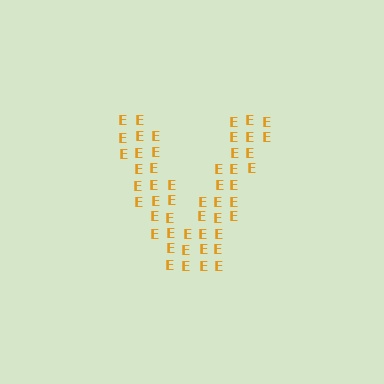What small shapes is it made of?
It is made of small letter E's.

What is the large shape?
The large shape is the letter V.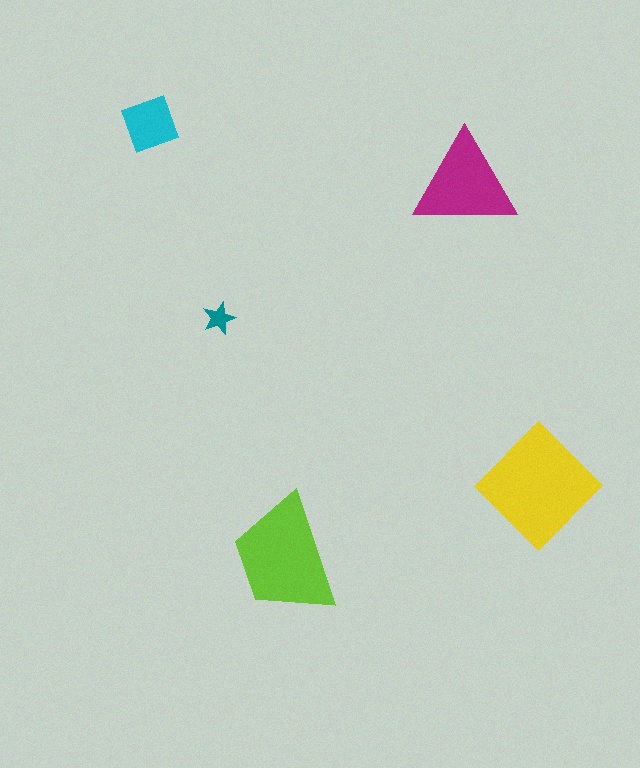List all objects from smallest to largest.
The teal star, the cyan diamond, the magenta triangle, the lime trapezoid, the yellow diamond.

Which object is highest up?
The cyan diamond is topmost.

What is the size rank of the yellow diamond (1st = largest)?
1st.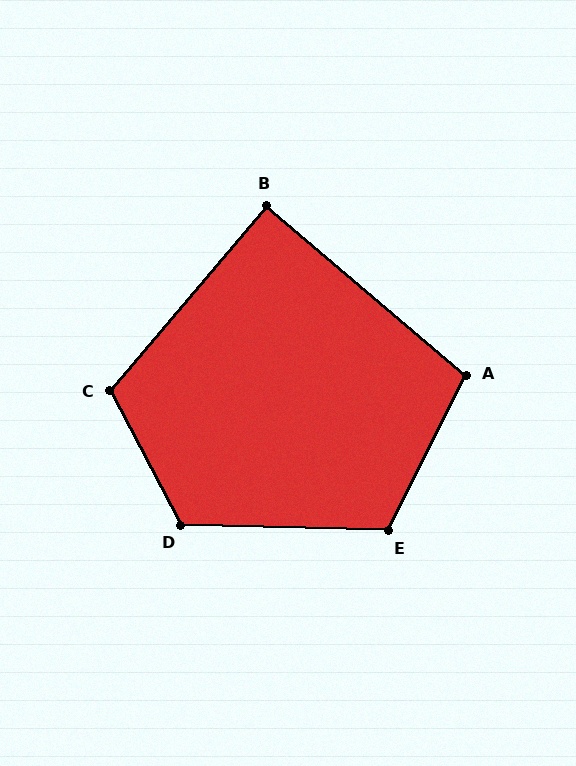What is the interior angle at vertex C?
Approximately 112 degrees (obtuse).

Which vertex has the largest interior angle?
D, at approximately 119 degrees.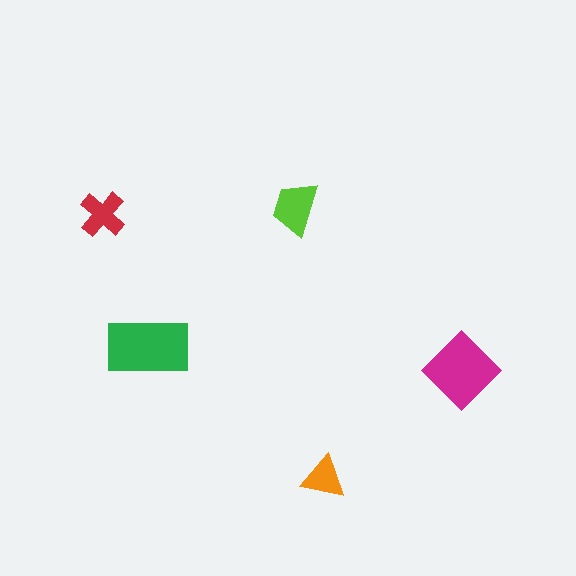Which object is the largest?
The green rectangle.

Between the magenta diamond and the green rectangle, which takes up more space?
The green rectangle.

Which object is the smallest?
The orange triangle.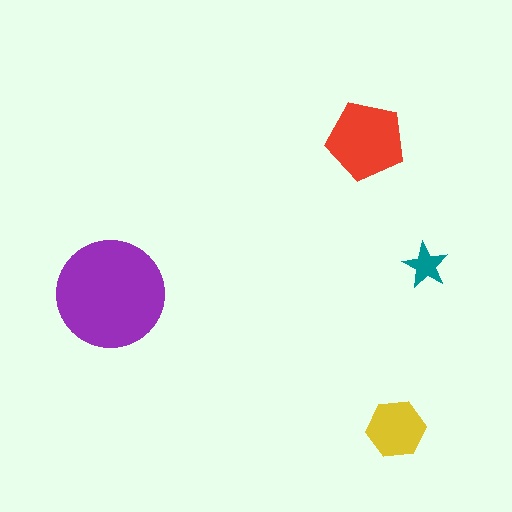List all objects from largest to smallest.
The purple circle, the red pentagon, the yellow hexagon, the teal star.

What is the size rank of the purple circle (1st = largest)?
1st.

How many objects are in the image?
There are 4 objects in the image.